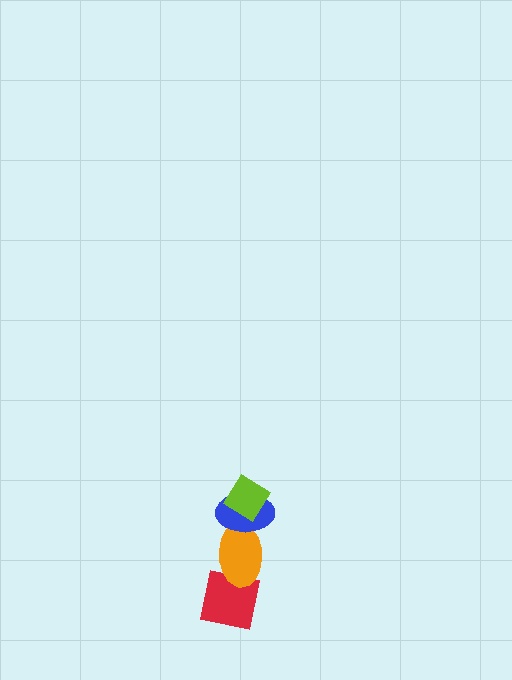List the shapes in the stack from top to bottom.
From top to bottom: the lime diamond, the blue ellipse, the orange ellipse, the red square.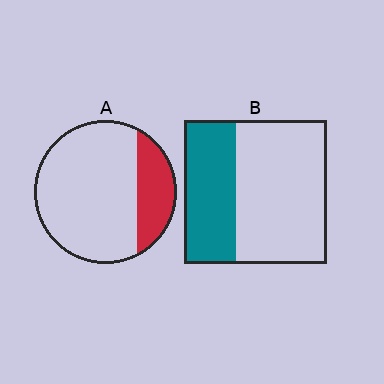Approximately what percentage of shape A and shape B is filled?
A is approximately 25% and B is approximately 35%.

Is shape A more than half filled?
No.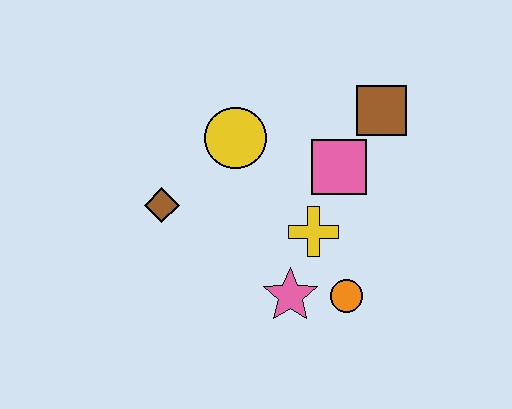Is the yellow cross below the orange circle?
No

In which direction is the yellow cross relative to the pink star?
The yellow cross is above the pink star.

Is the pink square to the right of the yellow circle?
Yes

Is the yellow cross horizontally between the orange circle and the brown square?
No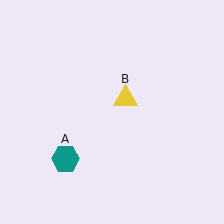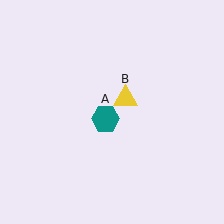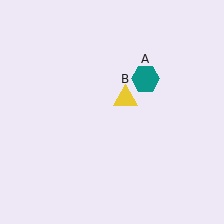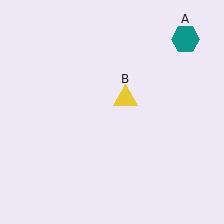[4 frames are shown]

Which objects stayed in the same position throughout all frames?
Yellow triangle (object B) remained stationary.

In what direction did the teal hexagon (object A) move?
The teal hexagon (object A) moved up and to the right.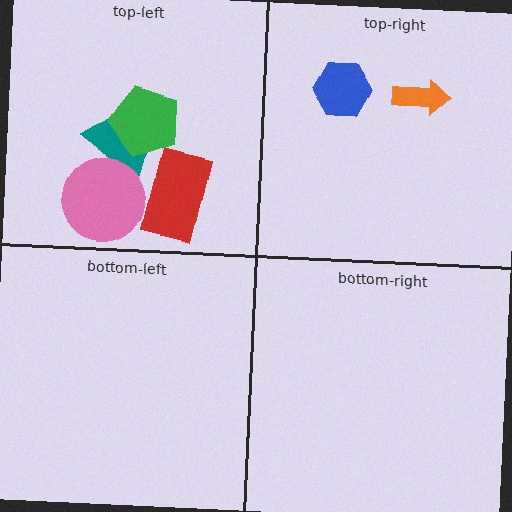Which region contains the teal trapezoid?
The top-left region.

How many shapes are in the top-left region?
4.